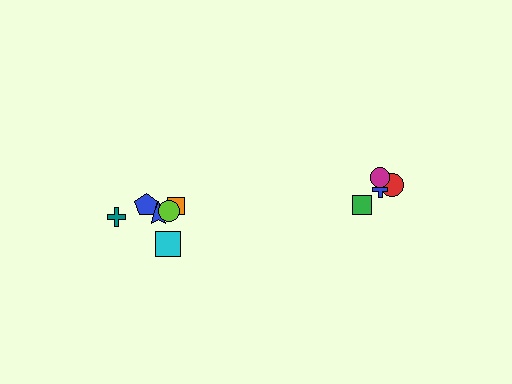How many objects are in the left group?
There are 6 objects.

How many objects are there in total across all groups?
There are 10 objects.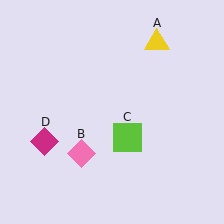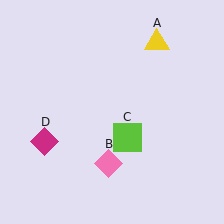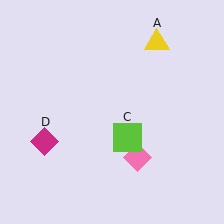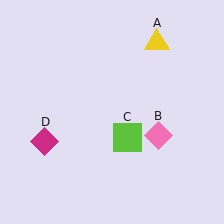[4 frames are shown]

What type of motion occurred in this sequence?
The pink diamond (object B) rotated counterclockwise around the center of the scene.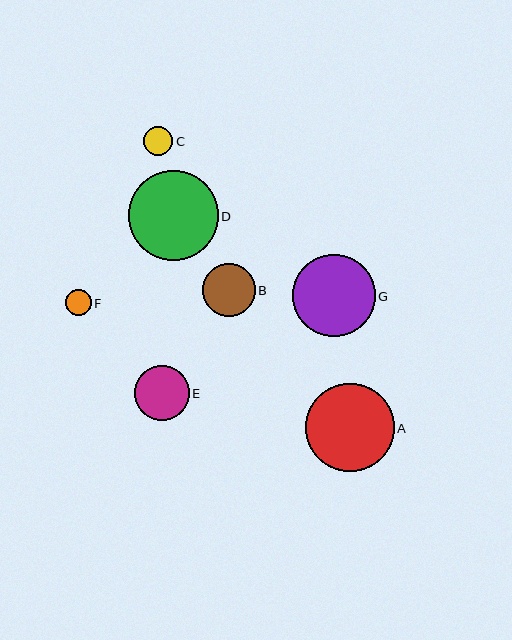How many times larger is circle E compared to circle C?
Circle E is approximately 1.9 times the size of circle C.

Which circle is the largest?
Circle D is the largest with a size of approximately 90 pixels.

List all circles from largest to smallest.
From largest to smallest: D, A, G, E, B, C, F.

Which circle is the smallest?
Circle F is the smallest with a size of approximately 26 pixels.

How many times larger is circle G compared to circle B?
Circle G is approximately 1.5 times the size of circle B.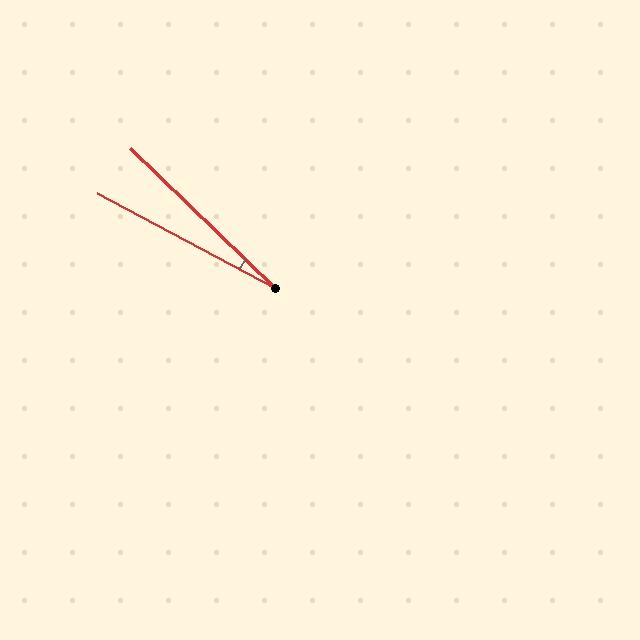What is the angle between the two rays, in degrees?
Approximately 16 degrees.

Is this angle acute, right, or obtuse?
It is acute.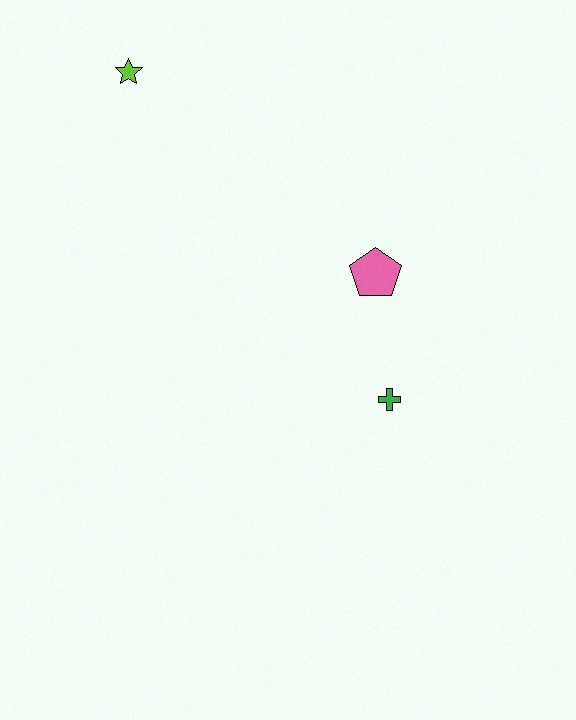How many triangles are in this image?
There are no triangles.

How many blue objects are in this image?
There are no blue objects.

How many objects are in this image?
There are 3 objects.